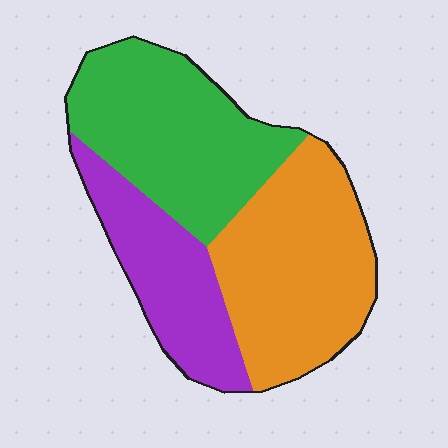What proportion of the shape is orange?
Orange takes up about two fifths (2/5) of the shape.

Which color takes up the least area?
Purple, at roughly 25%.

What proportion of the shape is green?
Green takes up about three eighths (3/8) of the shape.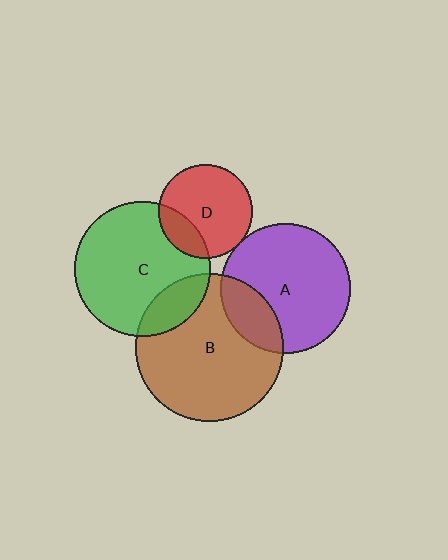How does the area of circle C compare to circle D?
Approximately 2.1 times.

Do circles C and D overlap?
Yes.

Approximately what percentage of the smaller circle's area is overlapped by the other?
Approximately 20%.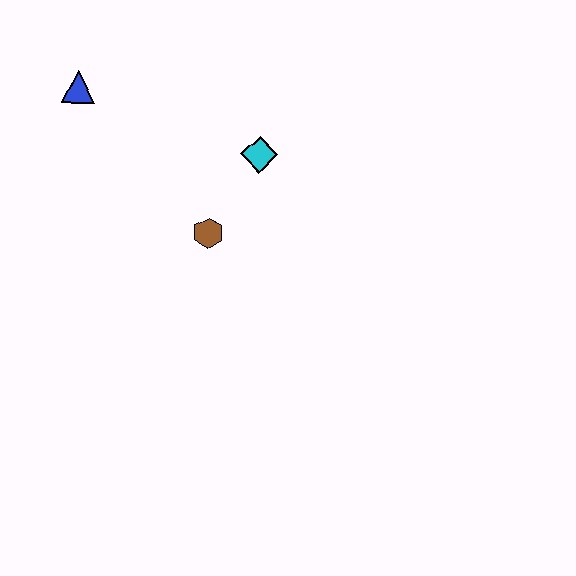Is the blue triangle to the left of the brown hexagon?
Yes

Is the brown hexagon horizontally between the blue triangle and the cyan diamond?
Yes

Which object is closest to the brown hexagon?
The cyan diamond is closest to the brown hexagon.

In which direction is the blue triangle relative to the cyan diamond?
The blue triangle is to the left of the cyan diamond.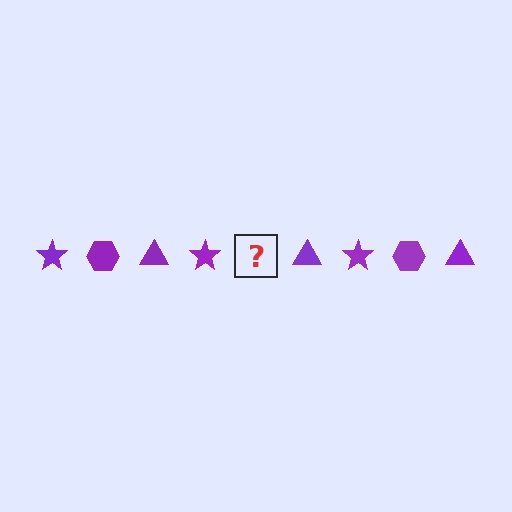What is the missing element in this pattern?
The missing element is a purple hexagon.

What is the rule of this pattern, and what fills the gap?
The rule is that the pattern cycles through star, hexagon, triangle shapes in purple. The gap should be filled with a purple hexagon.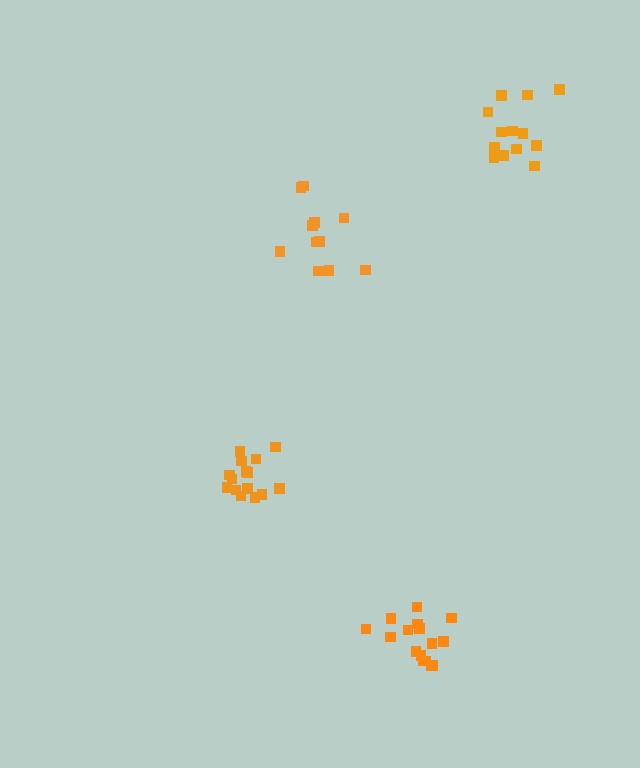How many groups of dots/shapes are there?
There are 4 groups.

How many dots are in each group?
Group 1: 13 dots, Group 2: 11 dots, Group 3: 16 dots, Group 4: 15 dots (55 total).